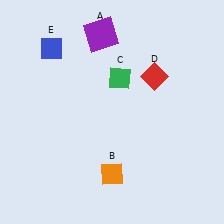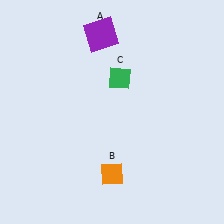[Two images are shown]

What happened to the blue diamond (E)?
The blue diamond (E) was removed in Image 2. It was in the top-left area of Image 1.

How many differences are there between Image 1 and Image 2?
There are 2 differences between the two images.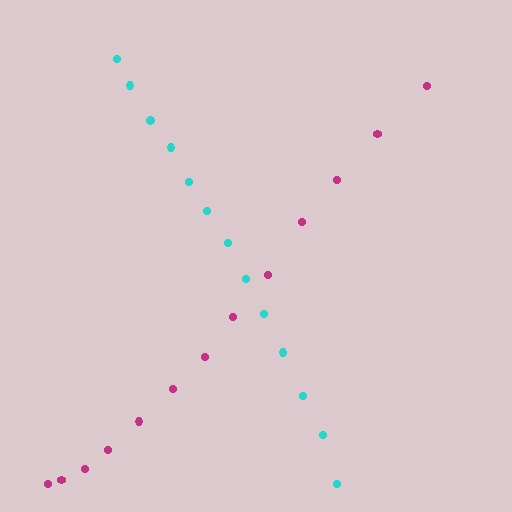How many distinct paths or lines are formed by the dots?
There are 2 distinct paths.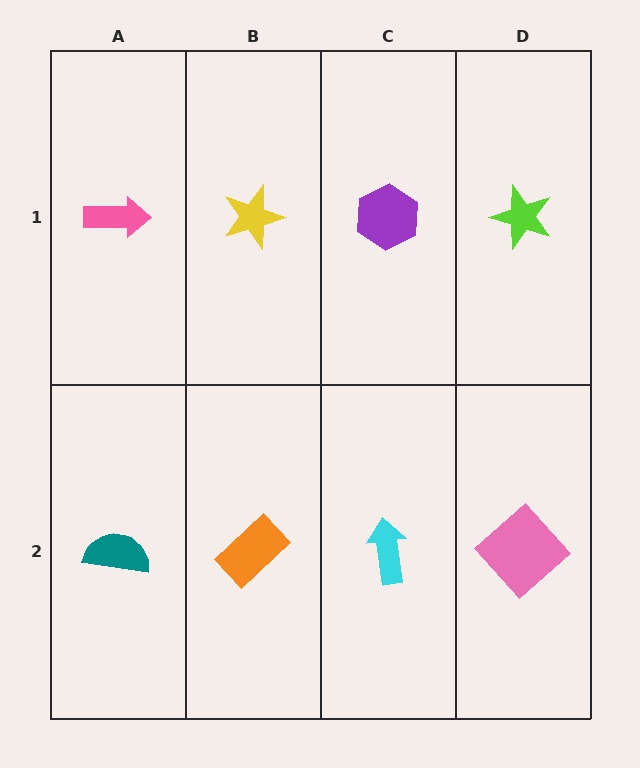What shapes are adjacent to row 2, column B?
A yellow star (row 1, column B), a teal semicircle (row 2, column A), a cyan arrow (row 2, column C).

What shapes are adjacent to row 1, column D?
A pink diamond (row 2, column D), a purple hexagon (row 1, column C).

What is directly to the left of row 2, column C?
An orange rectangle.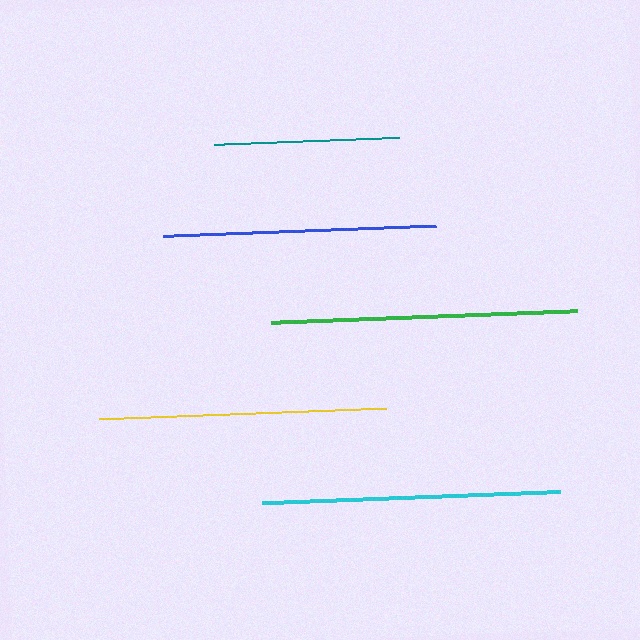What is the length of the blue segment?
The blue segment is approximately 273 pixels long.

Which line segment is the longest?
The green line is the longest at approximately 305 pixels.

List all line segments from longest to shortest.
From longest to shortest: green, cyan, yellow, blue, teal.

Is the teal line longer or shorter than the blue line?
The blue line is longer than the teal line.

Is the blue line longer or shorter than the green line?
The green line is longer than the blue line.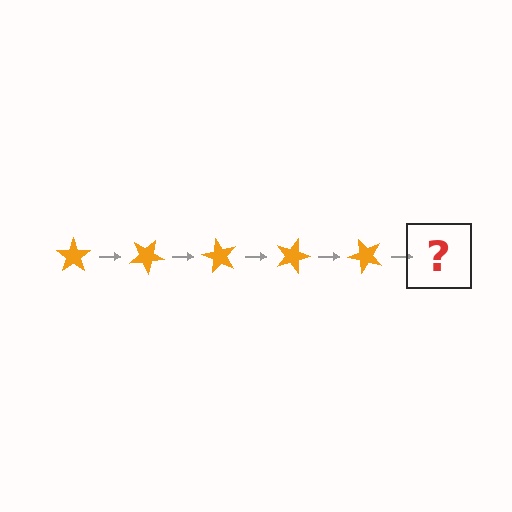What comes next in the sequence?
The next element should be an orange star rotated 150 degrees.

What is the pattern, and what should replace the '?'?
The pattern is that the star rotates 30 degrees each step. The '?' should be an orange star rotated 150 degrees.